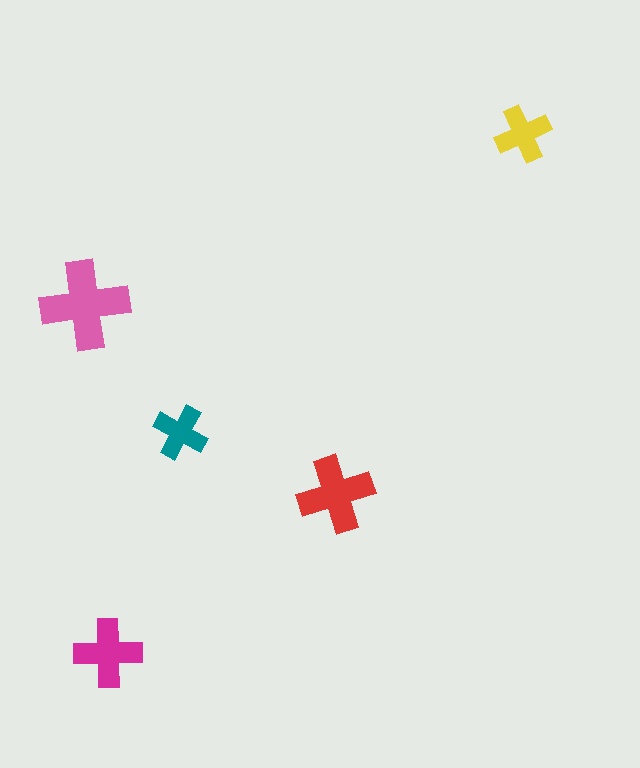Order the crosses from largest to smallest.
the pink one, the red one, the magenta one, the yellow one, the teal one.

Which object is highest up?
The yellow cross is topmost.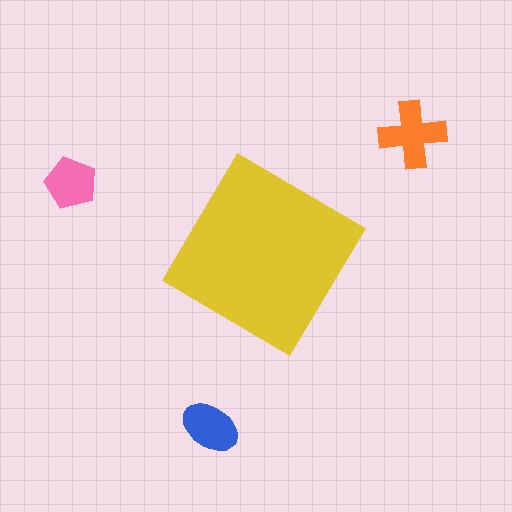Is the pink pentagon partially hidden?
No, the pink pentagon is fully visible.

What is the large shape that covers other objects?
A yellow diamond.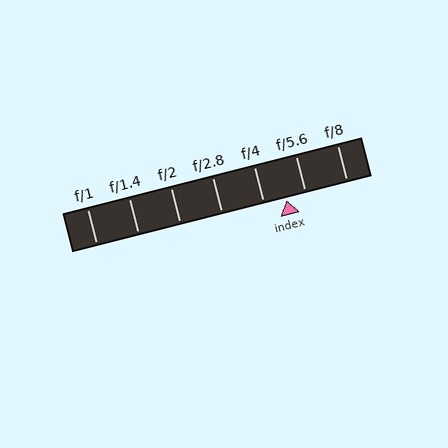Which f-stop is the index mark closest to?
The index mark is closest to f/5.6.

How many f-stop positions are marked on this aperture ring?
There are 7 f-stop positions marked.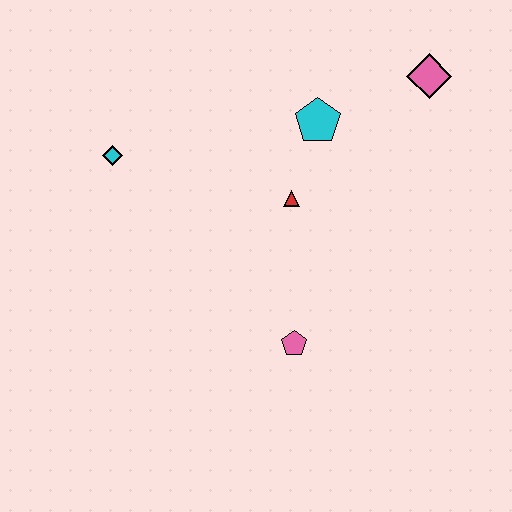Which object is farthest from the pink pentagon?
The pink diamond is farthest from the pink pentagon.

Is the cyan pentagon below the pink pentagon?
No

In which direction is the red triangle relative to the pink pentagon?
The red triangle is above the pink pentagon.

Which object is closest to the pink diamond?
The cyan pentagon is closest to the pink diamond.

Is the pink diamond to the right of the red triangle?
Yes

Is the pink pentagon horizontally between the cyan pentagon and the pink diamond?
No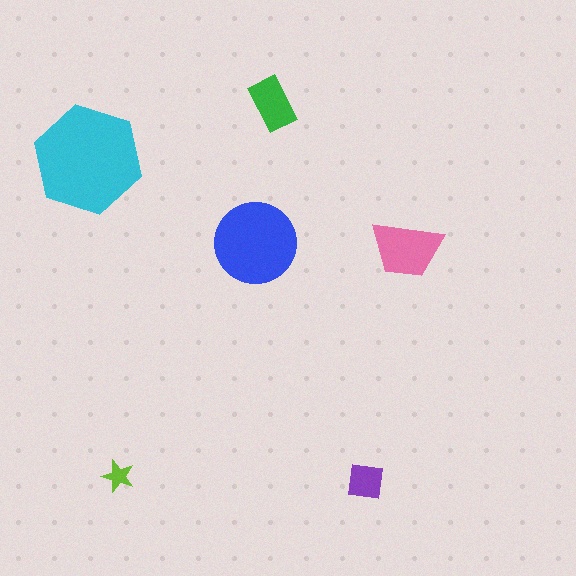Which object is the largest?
The cyan hexagon.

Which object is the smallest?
The lime star.